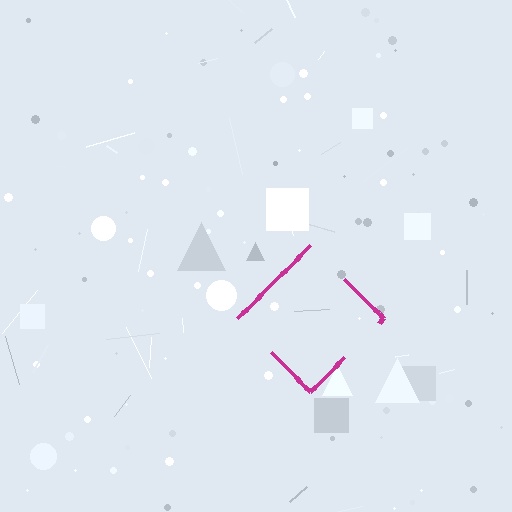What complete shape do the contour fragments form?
The contour fragments form a diamond.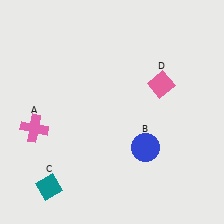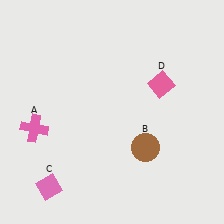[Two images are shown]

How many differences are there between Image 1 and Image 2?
There are 2 differences between the two images.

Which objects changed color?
B changed from blue to brown. C changed from teal to pink.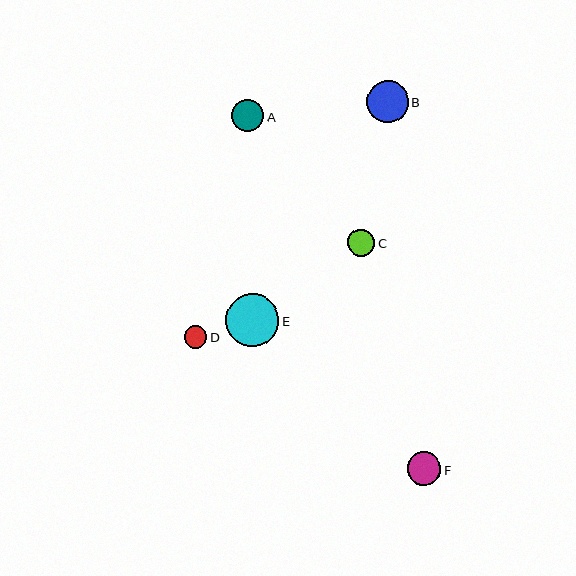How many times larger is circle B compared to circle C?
Circle B is approximately 1.5 times the size of circle C.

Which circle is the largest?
Circle E is the largest with a size of approximately 53 pixels.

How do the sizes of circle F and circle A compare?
Circle F and circle A are approximately the same size.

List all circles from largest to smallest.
From largest to smallest: E, B, F, A, C, D.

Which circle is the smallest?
Circle D is the smallest with a size of approximately 22 pixels.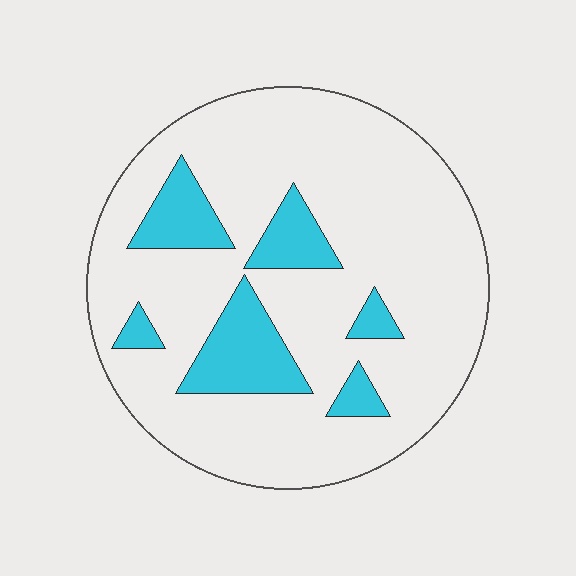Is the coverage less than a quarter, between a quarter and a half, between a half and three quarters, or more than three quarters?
Less than a quarter.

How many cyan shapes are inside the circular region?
6.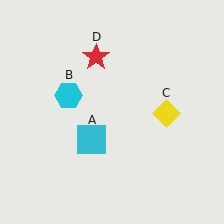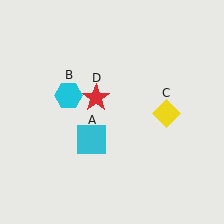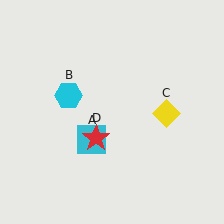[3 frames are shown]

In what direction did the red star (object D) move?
The red star (object D) moved down.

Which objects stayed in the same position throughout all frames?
Cyan square (object A) and cyan hexagon (object B) and yellow diamond (object C) remained stationary.